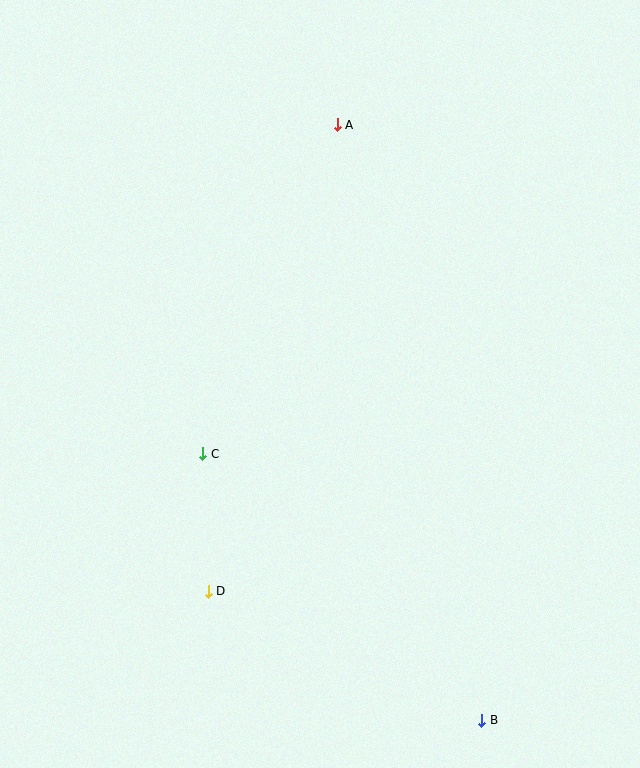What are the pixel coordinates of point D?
Point D is at (209, 592).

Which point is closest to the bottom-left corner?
Point D is closest to the bottom-left corner.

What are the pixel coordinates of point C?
Point C is at (203, 454).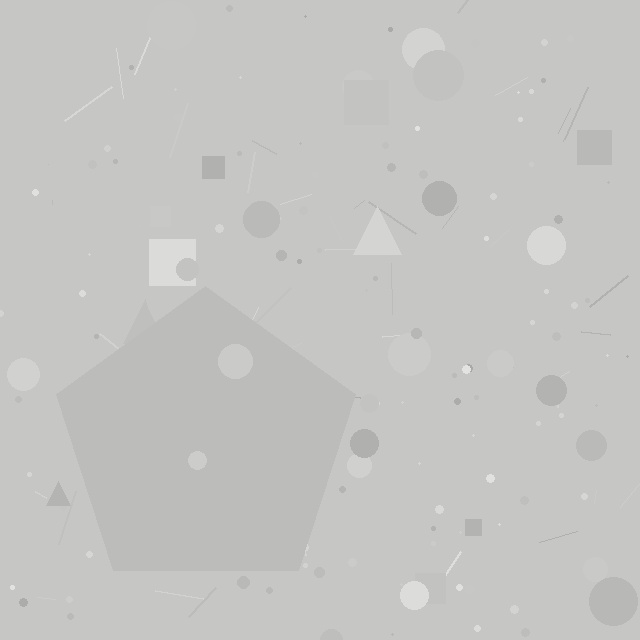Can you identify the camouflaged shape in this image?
The camouflaged shape is a pentagon.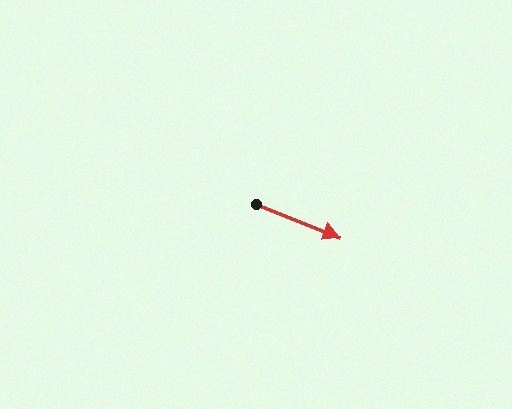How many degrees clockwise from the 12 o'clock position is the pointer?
Approximately 111 degrees.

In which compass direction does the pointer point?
East.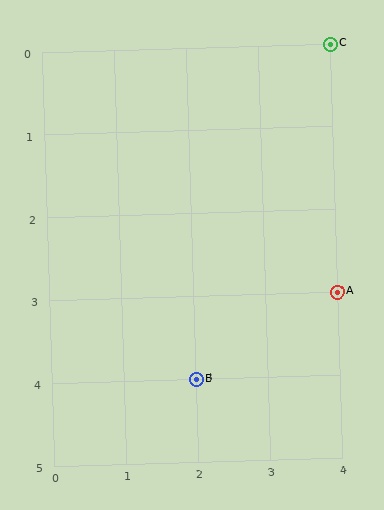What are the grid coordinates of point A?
Point A is at grid coordinates (4, 3).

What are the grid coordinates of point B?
Point B is at grid coordinates (2, 4).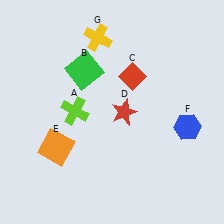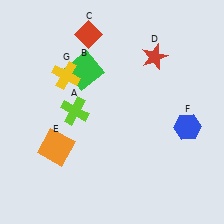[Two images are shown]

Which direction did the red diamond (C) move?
The red diamond (C) moved left.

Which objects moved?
The objects that moved are: the red diamond (C), the red star (D), the yellow cross (G).